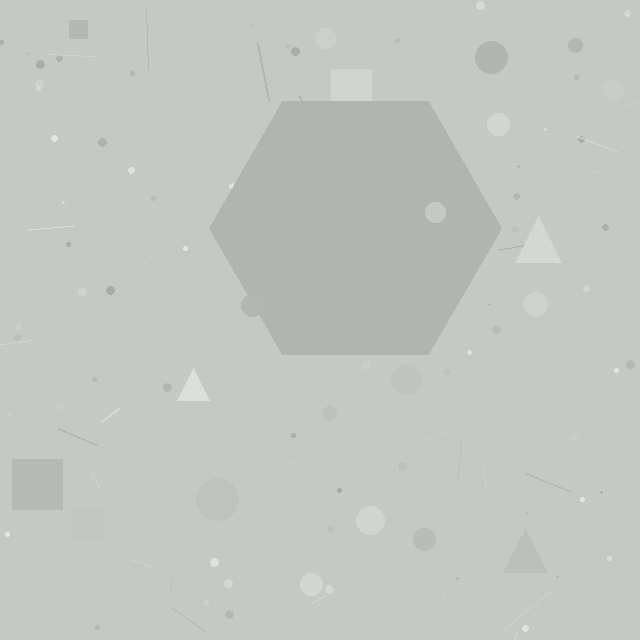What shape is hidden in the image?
A hexagon is hidden in the image.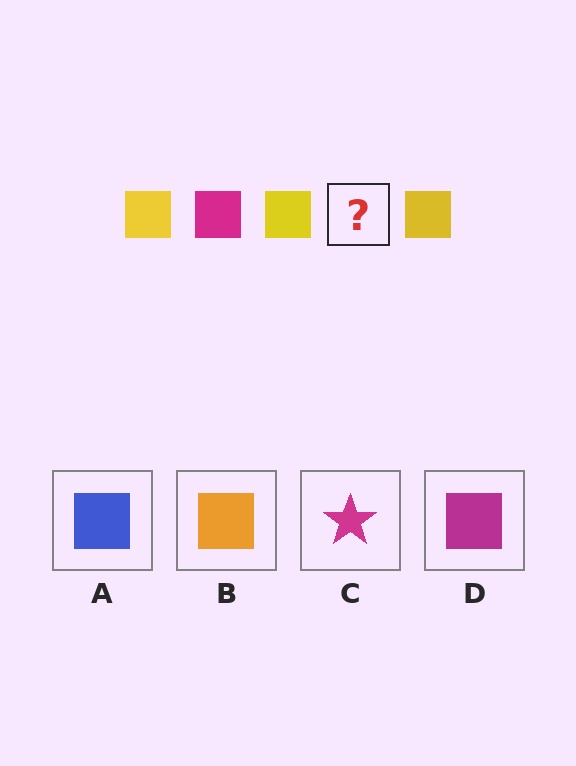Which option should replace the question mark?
Option D.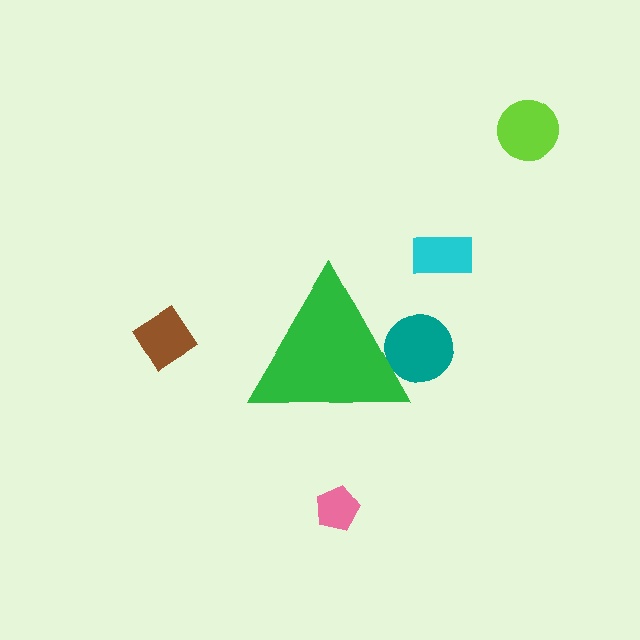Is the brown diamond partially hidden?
No, the brown diamond is fully visible.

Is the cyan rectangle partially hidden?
No, the cyan rectangle is fully visible.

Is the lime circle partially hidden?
No, the lime circle is fully visible.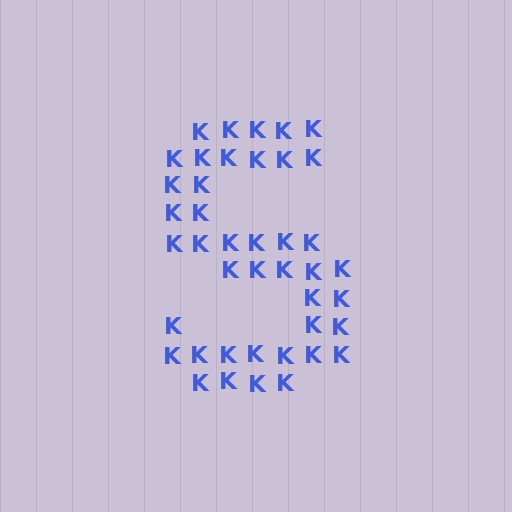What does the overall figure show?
The overall figure shows the letter S.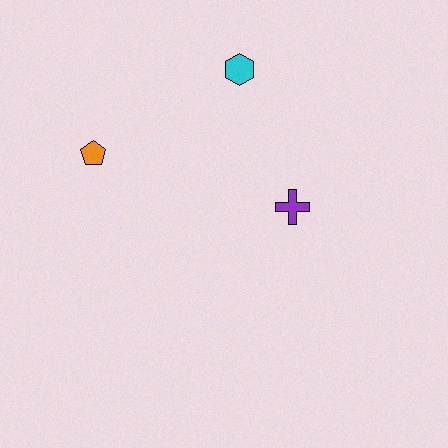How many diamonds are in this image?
There are no diamonds.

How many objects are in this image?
There are 3 objects.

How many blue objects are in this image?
There are no blue objects.